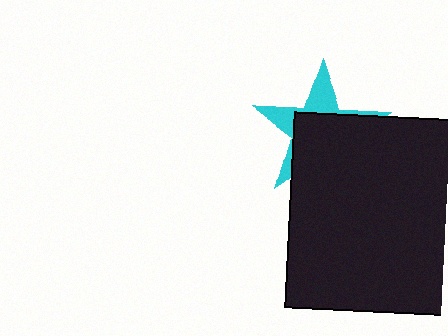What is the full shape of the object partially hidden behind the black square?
The partially hidden object is a cyan star.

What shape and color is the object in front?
The object in front is a black square.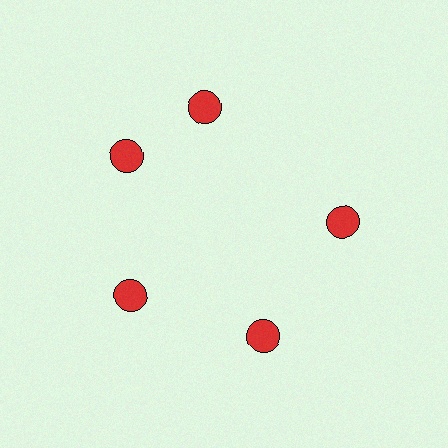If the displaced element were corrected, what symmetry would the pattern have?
It would have 5-fold rotational symmetry — the pattern would map onto itself every 72 degrees.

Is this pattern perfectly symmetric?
No. The 5 red circles are arranged in a ring, but one element near the 1 o'clock position is rotated out of alignment along the ring, breaking the 5-fold rotational symmetry.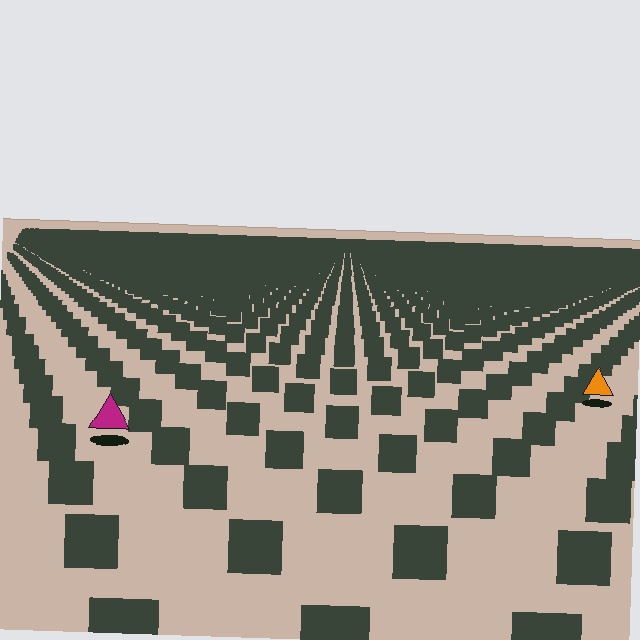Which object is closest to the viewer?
The magenta triangle is closest. The texture marks near it are larger and more spread out.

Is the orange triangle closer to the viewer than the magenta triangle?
No. The magenta triangle is closer — you can tell from the texture gradient: the ground texture is coarser near it.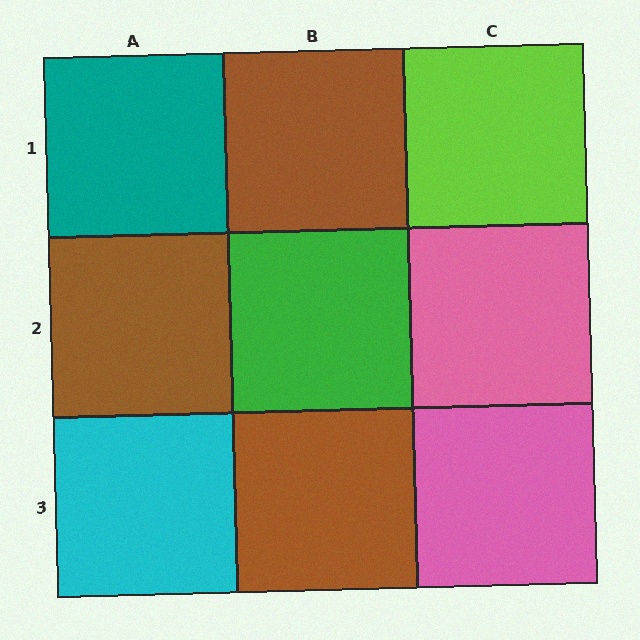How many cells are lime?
1 cell is lime.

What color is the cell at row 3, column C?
Pink.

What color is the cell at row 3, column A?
Cyan.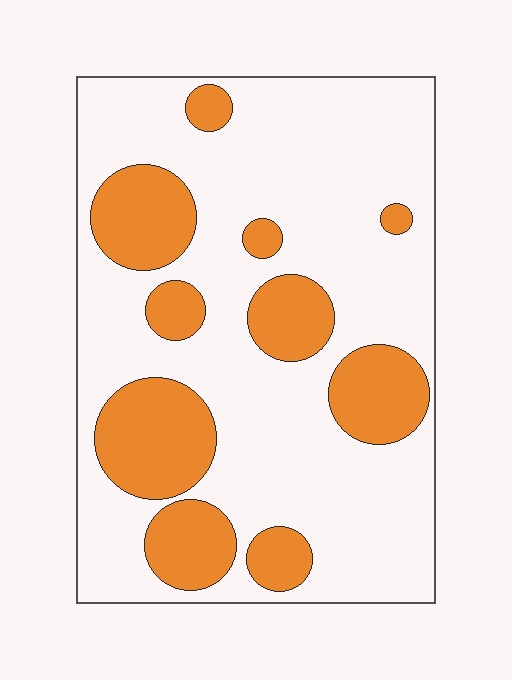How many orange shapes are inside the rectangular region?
10.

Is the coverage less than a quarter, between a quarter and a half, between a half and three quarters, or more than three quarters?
Between a quarter and a half.